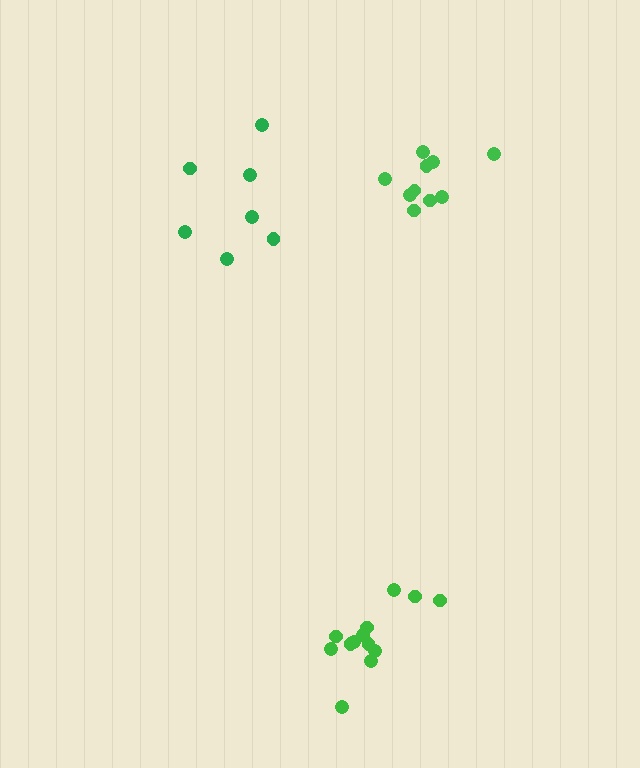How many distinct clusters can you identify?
There are 3 distinct clusters.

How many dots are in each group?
Group 1: 10 dots, Group 2: 7 dots, Group 3: 13 dots (30 total).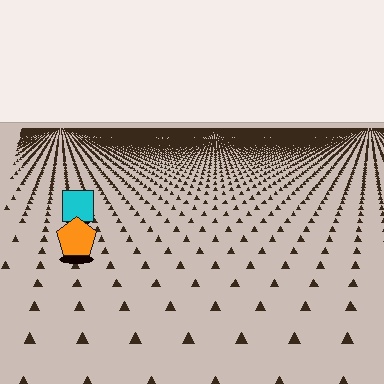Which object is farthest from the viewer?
The cyan square is farthest from the viewer. It appears smaller and the ground texture around it is denser.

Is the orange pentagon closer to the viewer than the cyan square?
Yes. The orange pentagon is closer — you can tell from the texture gradient: the ground texture is coarser near it.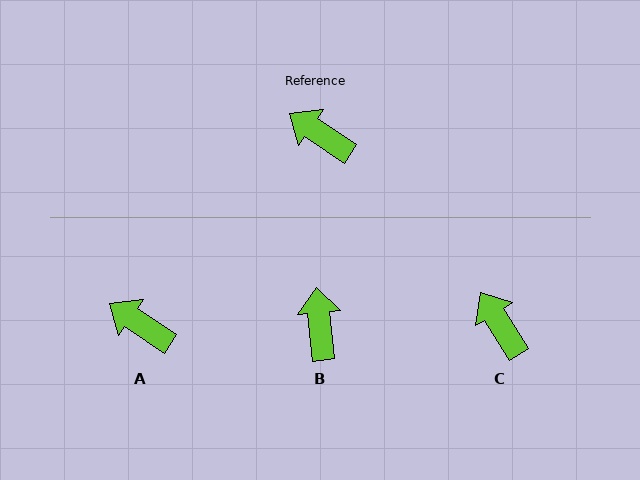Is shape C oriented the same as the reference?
No, it is off by about 24 degrees.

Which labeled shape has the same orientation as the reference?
A.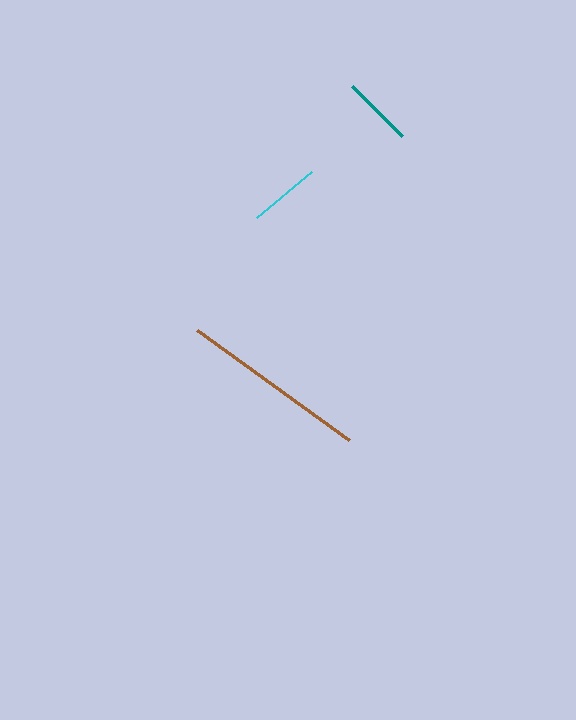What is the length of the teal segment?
The teal segment is approximately 71 pixels long.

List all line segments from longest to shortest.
From longest to shortest: brown, cyan, teal.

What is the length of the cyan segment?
The cyan segment is approximately 72 pixels long.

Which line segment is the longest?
The brown line is the longest at approximately 187 pixels.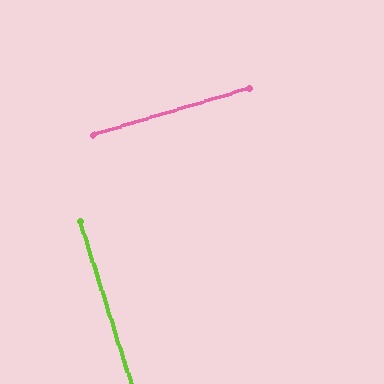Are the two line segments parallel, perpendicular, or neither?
Perpendicular — they meet at approximately 89°.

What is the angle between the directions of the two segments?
Approximately 89 degrees.